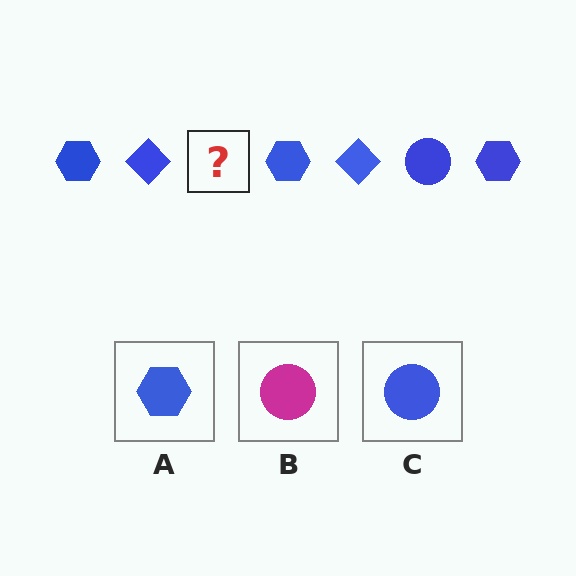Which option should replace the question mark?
Option C.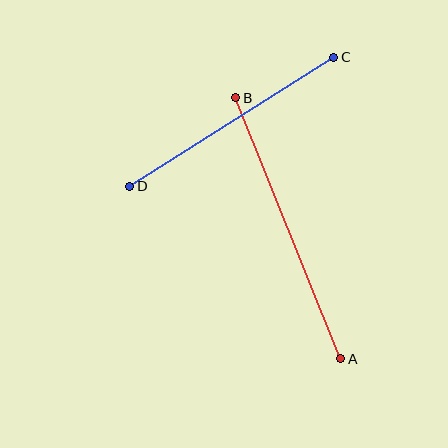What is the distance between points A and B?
The distance is approximately 281 pixels.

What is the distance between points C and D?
The distance is approximately 241 pixels.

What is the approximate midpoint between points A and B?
The midpoint is at approximately (288, 228) pixels.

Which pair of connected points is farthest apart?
Points A and B are farthest apart.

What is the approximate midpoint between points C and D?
The midpoint is at approximately (232, 122) pixels.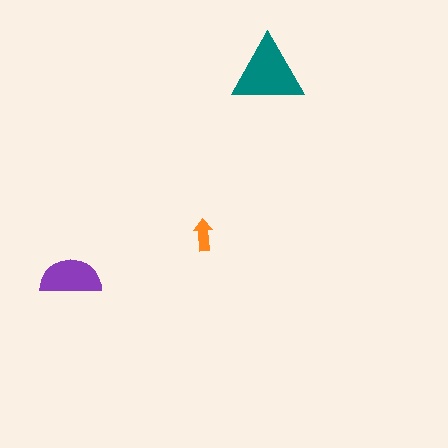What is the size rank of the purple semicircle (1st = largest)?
2nd.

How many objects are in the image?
There are 3 objects in the image.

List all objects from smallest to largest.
The orange arrow, the purple semicircle, the teal triangle.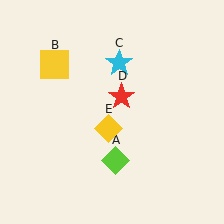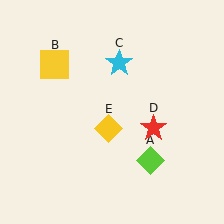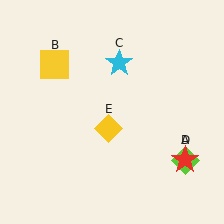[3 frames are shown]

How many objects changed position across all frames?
2 objects changed position: lime diamond (object A), red star (object D).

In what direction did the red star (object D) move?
The red star (object D) moved down and to the right.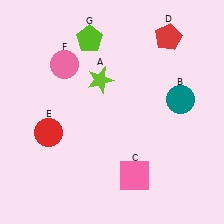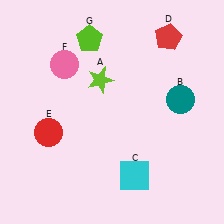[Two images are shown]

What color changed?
The square (C) changed from pink in Image 1 to cyan in Image 2.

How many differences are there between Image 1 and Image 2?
There is 1 difference between the two images.